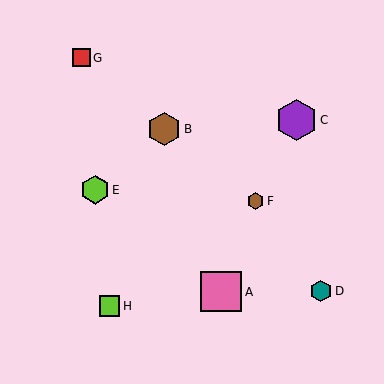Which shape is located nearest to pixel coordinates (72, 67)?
The red square (labeled G) at (81, 58) is nearest to that location.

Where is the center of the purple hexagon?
The center of the purple hexagon is at (296, 120).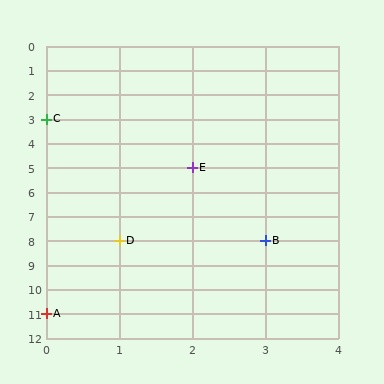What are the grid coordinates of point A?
Point A is at grid coordinates (0, 11).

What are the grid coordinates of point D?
Point D is at grid coordinates (1, 8).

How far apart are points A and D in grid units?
Points A and D are 1 column and 3 rows apart (about 3.2 grid units diagonally).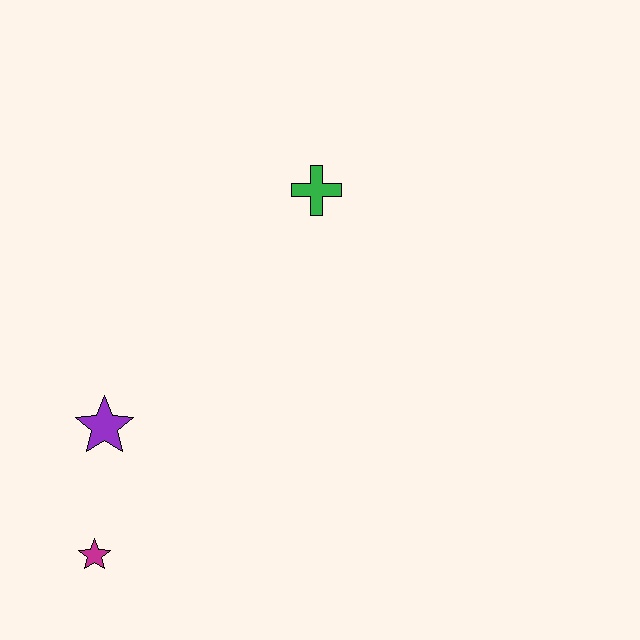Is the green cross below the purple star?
No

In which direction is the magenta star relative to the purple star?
The magenta star is below the purple star.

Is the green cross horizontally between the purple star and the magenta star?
No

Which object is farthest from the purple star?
The green cross is farthest from the purple star.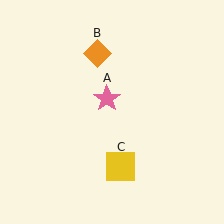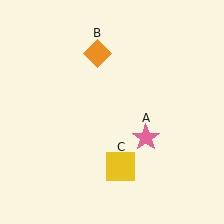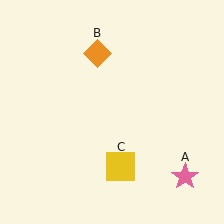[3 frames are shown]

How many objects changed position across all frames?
1 object changed position: pink star (object A).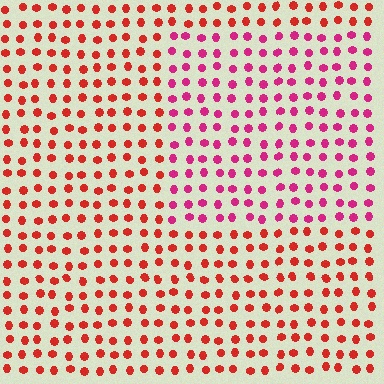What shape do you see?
I see a rectangle.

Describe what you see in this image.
The image is filled with small red elements in a uniform arrangement. A rectangle-shaped region is visible where the elements are tinted to a slightly different hue, forming a subtle color boundary.